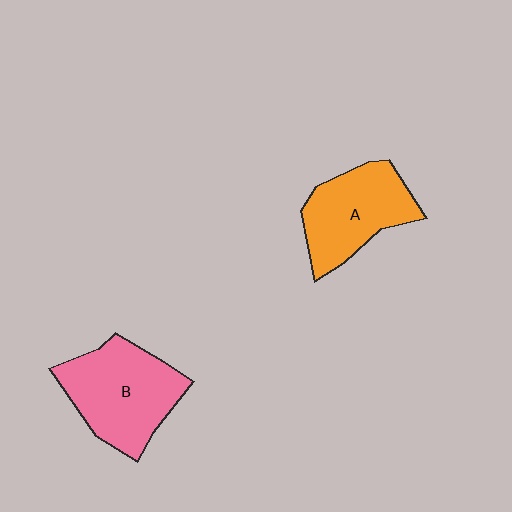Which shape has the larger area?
Shape B (pink).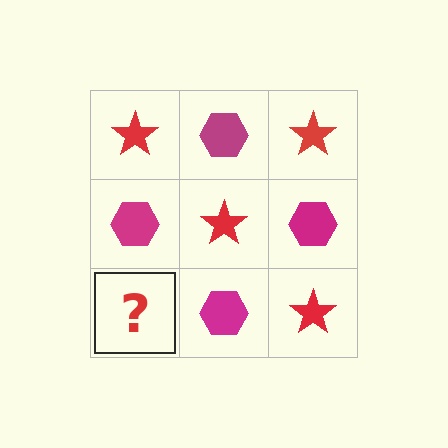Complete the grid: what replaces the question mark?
The question mark should be replaced with a red star.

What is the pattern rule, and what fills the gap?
The rule is that it alternates red star and magenta hexagon in a checkerboard pattern. The gap should be filled with a red star.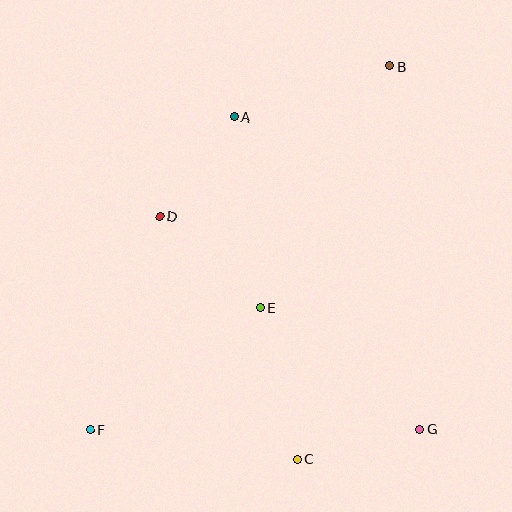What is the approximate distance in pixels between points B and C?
The distance between B and C is approximately 404 pixels.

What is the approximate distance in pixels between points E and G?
The distance between E and G is approximately 201 pixels.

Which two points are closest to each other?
Points A and D are closest to each other.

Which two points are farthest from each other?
Points B and F are farthest from each other.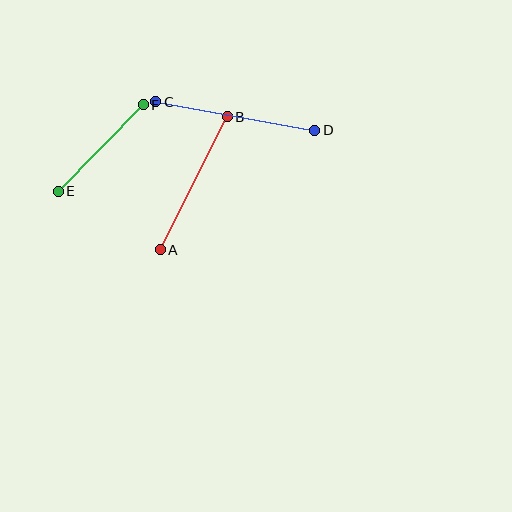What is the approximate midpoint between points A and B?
The midpoint is at approximately (194, 183) pixels.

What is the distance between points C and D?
The distance is approximately 162 pixels.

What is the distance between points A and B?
The distance is approximately 149 pixels.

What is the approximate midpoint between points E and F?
The midpoint is at approximately (101, 148) pixels.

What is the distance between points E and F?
The distance is approximately 121 pixels.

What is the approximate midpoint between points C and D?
The midpoint is at approximately (235, 116) pixels.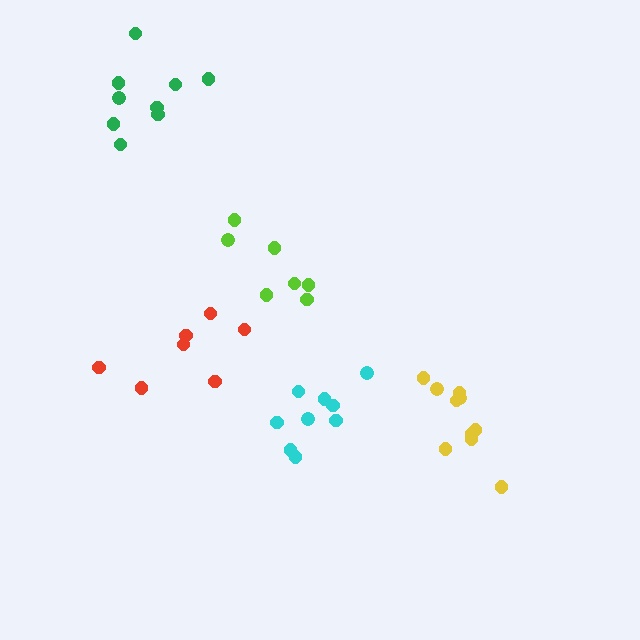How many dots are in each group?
Group 1: 7 dots, Group 2: 10 dots, Group 3: 9 dots, Group 4: 9 dots, Group 5: 7 dots (42 total).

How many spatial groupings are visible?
There are 5 spatial groupings.